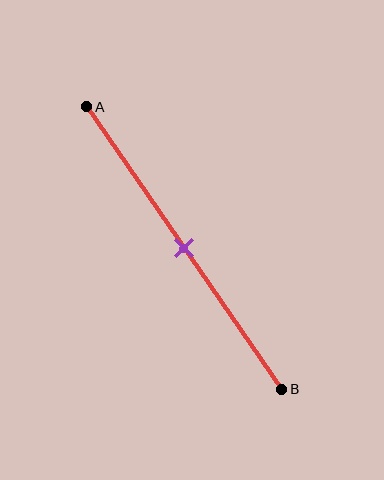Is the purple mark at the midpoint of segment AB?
Yes, the mark is approximately at the midpoint.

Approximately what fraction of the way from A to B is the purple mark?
The purple mark is approximately 50% of the way from A to B.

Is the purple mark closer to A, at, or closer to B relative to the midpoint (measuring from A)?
The purple mark is approximately at the midpoint of segment AB.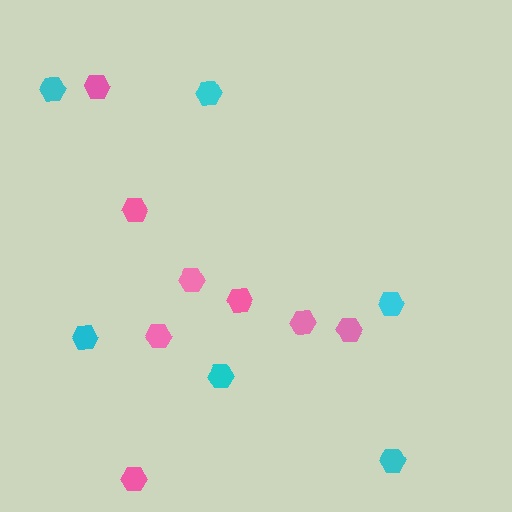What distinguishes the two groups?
There are 2 groups: one group of pink hexagons (8) and one group of cyan hexagons (6).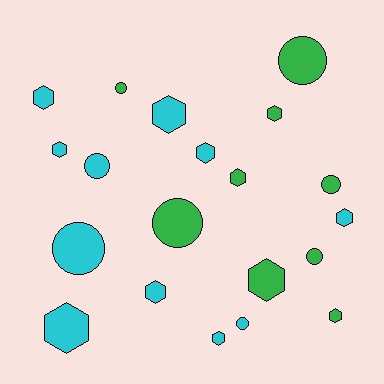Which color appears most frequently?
Cyan, with 11 objects.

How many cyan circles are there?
There are 3 cyan circles.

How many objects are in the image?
There are 20 objects.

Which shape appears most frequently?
Hexagon, with 12 objects.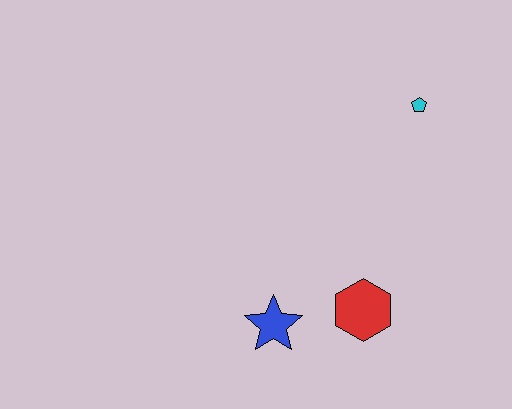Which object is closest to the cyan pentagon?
The red hexagon is closest to the cyan pentagon.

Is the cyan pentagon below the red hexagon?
No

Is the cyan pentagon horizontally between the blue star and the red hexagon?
No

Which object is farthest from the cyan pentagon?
The blue star is farthest from the cyan pentagon.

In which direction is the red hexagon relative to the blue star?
The red hexagon is to the right of the blue star.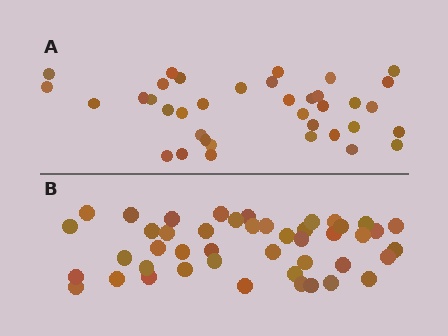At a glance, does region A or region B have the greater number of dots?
Region B (the bottom region) has more dots.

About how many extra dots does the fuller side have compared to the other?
Region B has roughly 8 or so more dots than region A.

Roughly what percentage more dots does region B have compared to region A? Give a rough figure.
About 20% more.